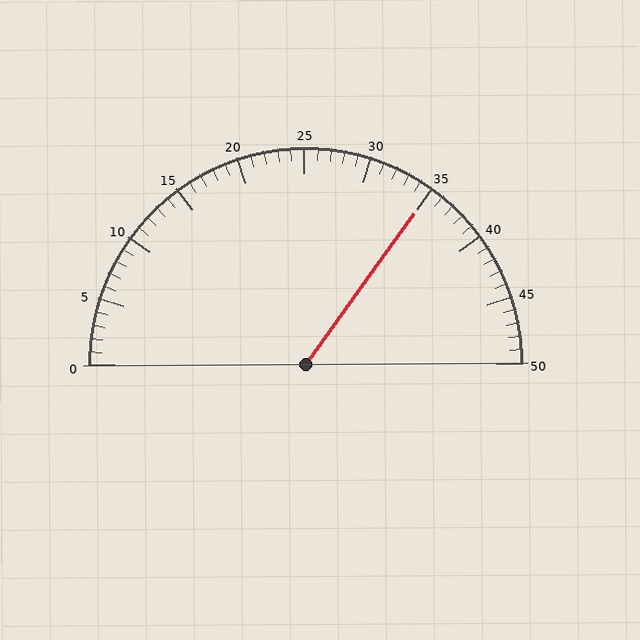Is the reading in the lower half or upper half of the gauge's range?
The reading is in the upper half of the range (0 to 50).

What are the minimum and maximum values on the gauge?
The gauge ranges from 0 to 50.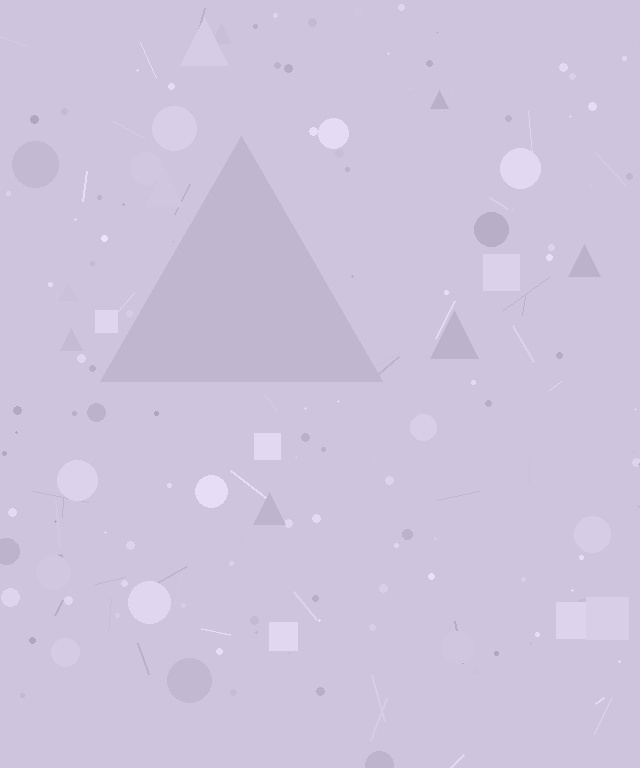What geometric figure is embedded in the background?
A triangle is embedded in the background.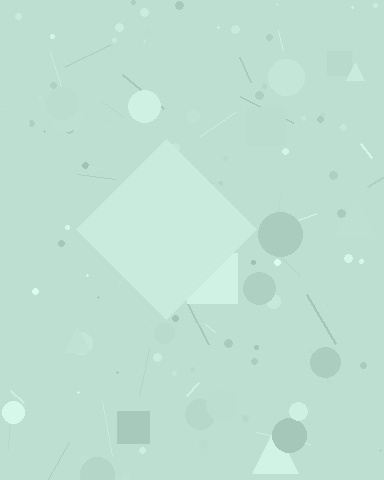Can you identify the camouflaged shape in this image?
The camouflaged shape is a diamond.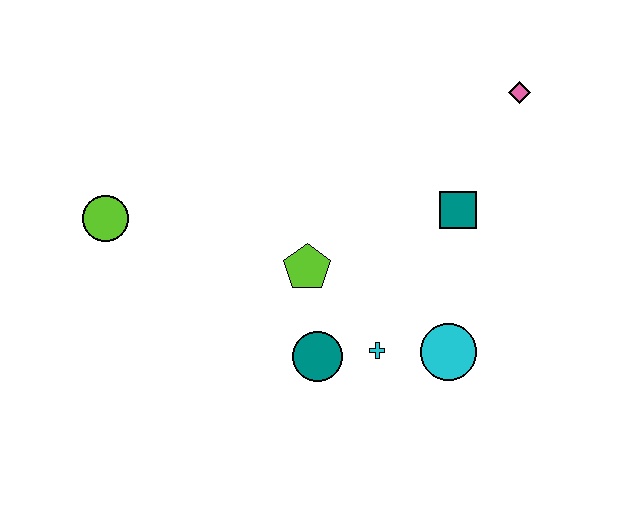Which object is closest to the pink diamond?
The teal square is closest to the pink diamond.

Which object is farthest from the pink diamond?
The lime circle is farthest from the pink diamond.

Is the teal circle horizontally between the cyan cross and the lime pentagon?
Yes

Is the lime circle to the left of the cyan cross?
Yes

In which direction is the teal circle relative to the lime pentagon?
The teal circle is below the lime pentagon.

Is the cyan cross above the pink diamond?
No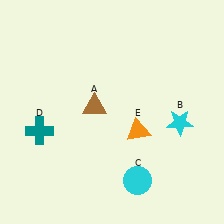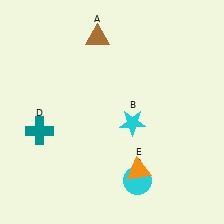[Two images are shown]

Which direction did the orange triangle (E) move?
The orange triangle (E) moved down.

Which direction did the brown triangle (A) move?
The brown triangle (A) moved up.